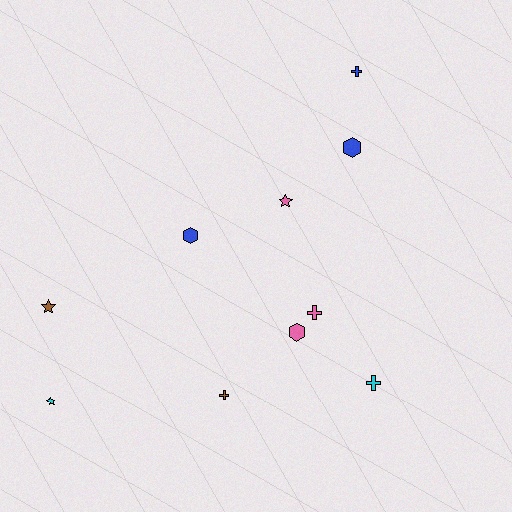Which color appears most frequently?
Blue, with 3 objects.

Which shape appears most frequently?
Cross, with 4 objects.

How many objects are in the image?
There are 10 objects.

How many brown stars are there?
There is 1 brown star.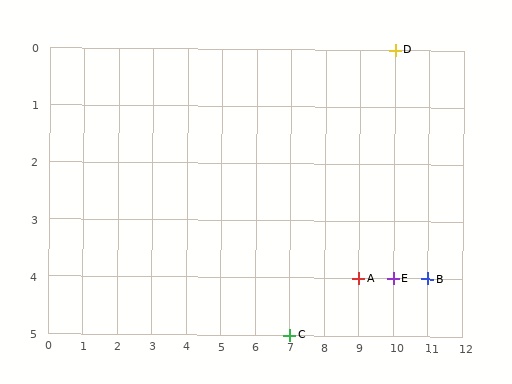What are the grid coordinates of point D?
Point D is at grid coordinates (10, 0).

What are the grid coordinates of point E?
Point E is at grid coordinates (10, 4).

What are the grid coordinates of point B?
Point B is at grid coordinates (11, 4).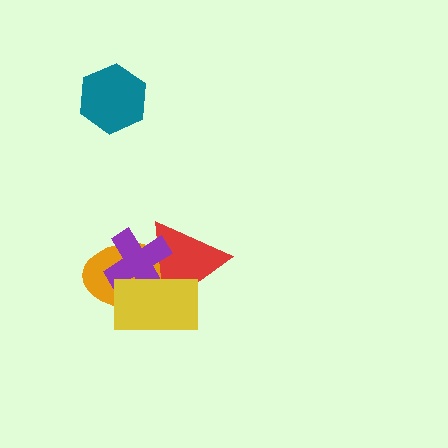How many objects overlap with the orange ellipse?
3 objects overlap with the orange ellipse.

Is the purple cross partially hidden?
Yes, it is partially covered by another shape.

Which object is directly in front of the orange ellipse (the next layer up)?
The red triangle is directly in front of the orange ellipse.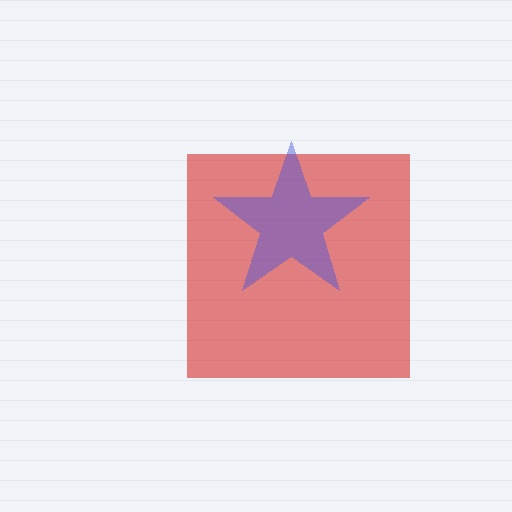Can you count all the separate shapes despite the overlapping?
Yes, there are 2 separate shapes.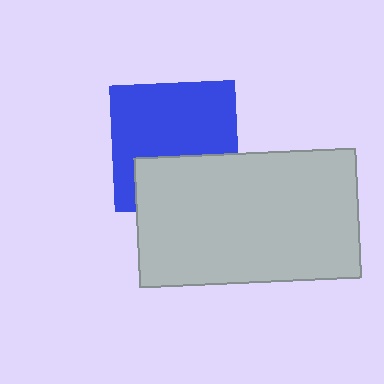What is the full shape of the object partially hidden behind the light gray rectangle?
The partially hidden object is a blue square.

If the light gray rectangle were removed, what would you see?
You would see the complete blue square.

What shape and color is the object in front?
The object in front is a light gray rectangle.